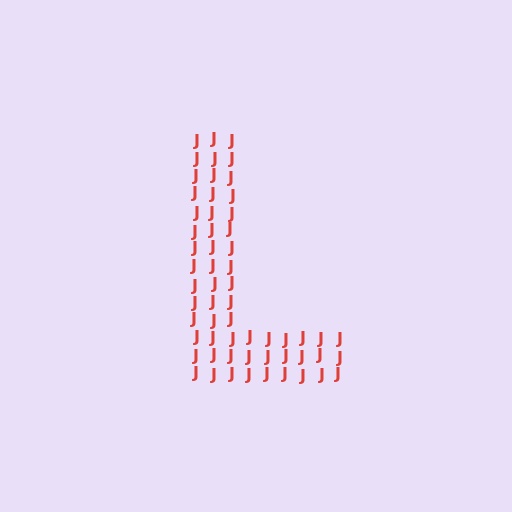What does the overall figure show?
The overall figure shows the letter L.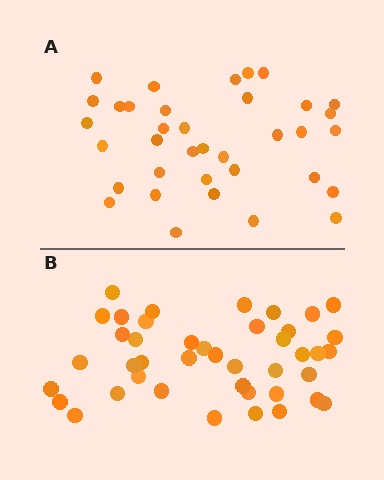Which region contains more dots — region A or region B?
Region B (the bottom region) has more dots.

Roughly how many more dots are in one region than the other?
Region B has about 6 more dots than region A.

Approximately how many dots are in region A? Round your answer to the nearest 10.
About 40 dots. (The exact count is 36, which rounds to 40.)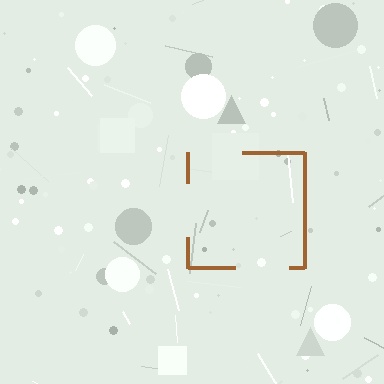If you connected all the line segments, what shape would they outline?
They would outline a square.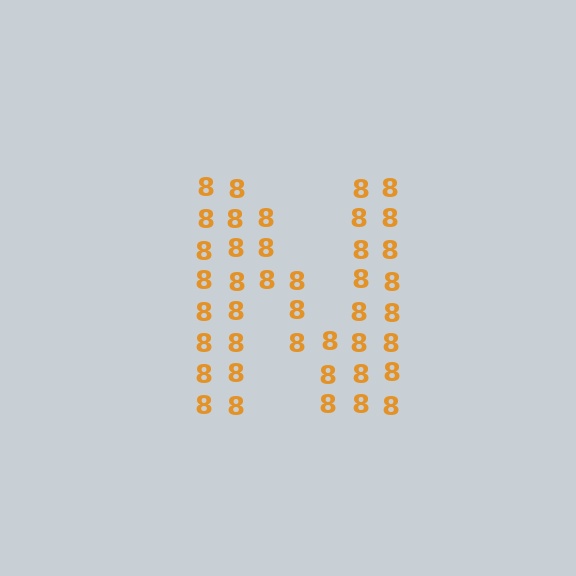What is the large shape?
The large shape is the letter N.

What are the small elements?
The small elements are digit 8's.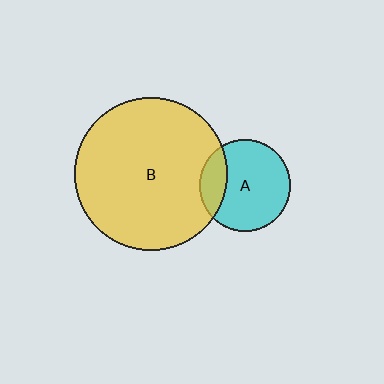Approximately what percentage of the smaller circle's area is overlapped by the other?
Approximately 20%.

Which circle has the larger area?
Circle B (yellow).